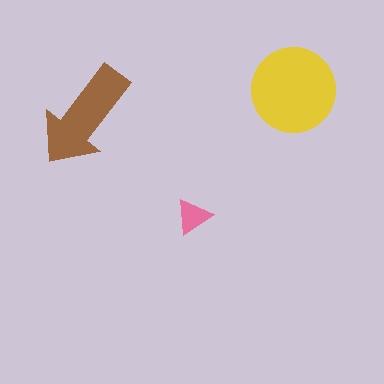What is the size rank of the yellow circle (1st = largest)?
1st.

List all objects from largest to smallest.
The yellow circle, the brown arrow, the pink triangle.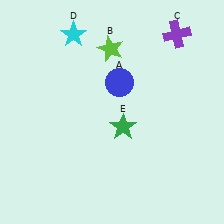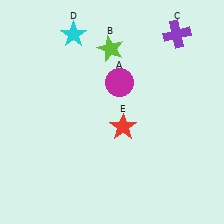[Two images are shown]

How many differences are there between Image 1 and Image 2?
There are 2 differences between the two images.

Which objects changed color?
A changed from blue to magenta. E changed from green to red.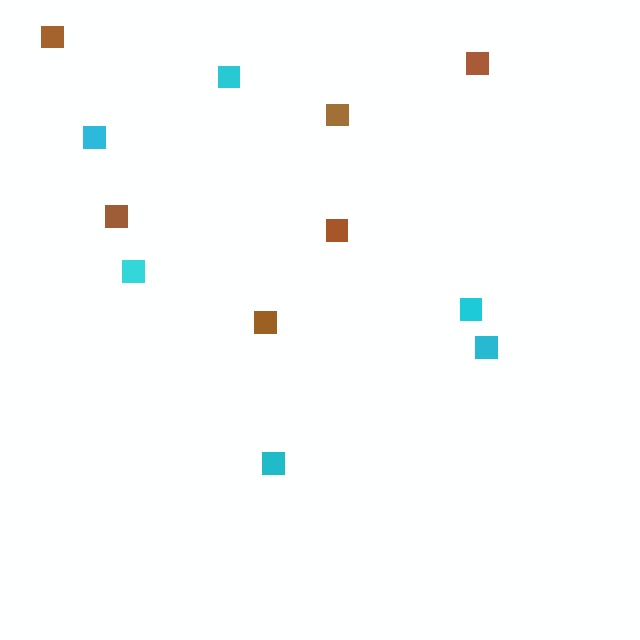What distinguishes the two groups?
There are 2 groups: one group of cyan squares (6) and one group of brown squares (6).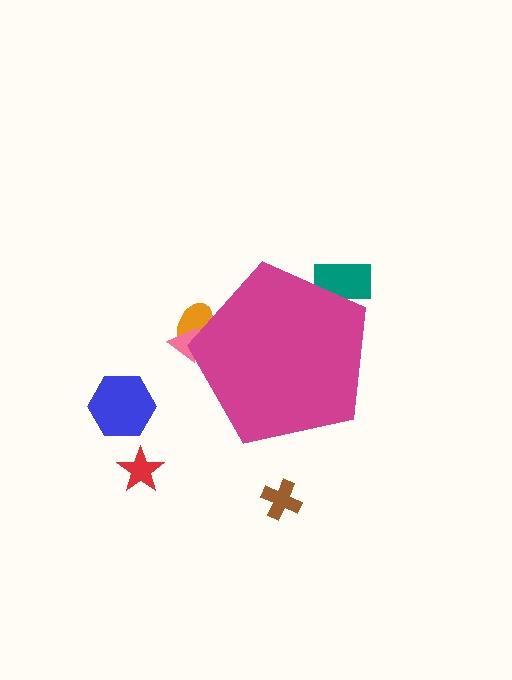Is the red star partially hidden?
No, the red star is fully visible.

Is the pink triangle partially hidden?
Yes, the pink triangle is partially hidden behind the magenta pentagon.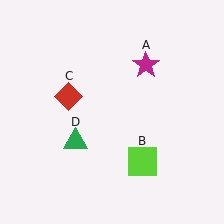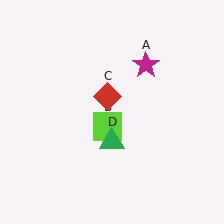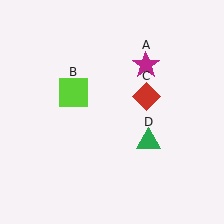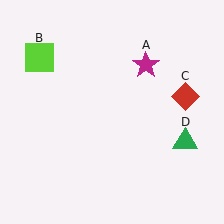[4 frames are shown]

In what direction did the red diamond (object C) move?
The red diamond (object C) moved right.